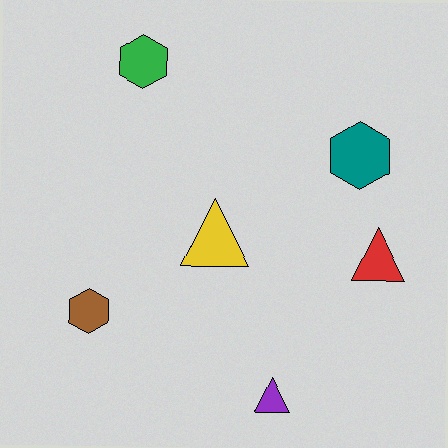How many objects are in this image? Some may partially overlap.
There are 6 objects.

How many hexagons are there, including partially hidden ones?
There are 3 hexagons.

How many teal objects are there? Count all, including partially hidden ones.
There is 1 teal object.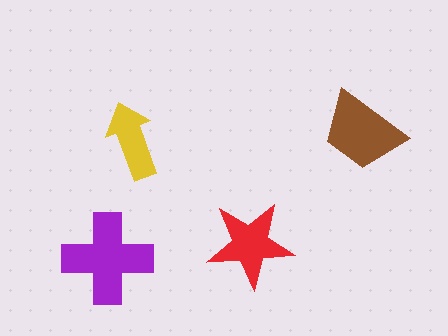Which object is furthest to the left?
The purple cross is leftmost.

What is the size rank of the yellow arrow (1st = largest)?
4th.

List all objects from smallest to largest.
The yellow arrow, the red star, the brown trapezoid, the purple cross.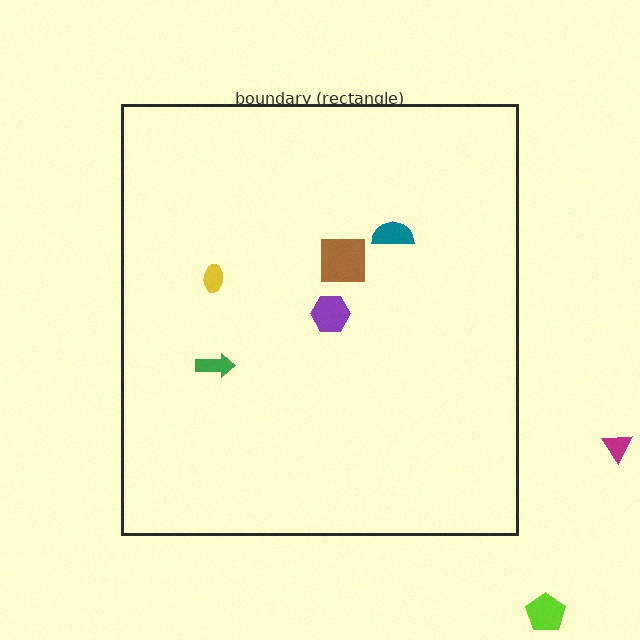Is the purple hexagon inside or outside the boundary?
Inside.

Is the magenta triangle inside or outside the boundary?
Outside.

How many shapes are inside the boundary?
5 inside, 2 outside.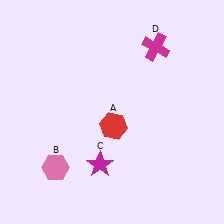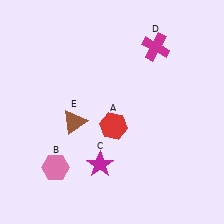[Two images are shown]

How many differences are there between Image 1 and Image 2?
There is 1 difference between the two images.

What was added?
A brown triangle (E) was added in Image 2.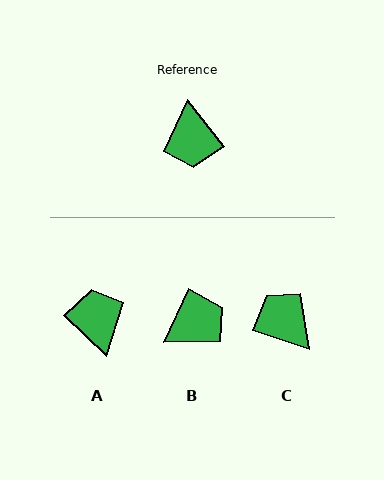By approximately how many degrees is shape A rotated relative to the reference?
Approximately 172 degrees clockwise.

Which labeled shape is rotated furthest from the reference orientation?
A, about 172 degrees away.